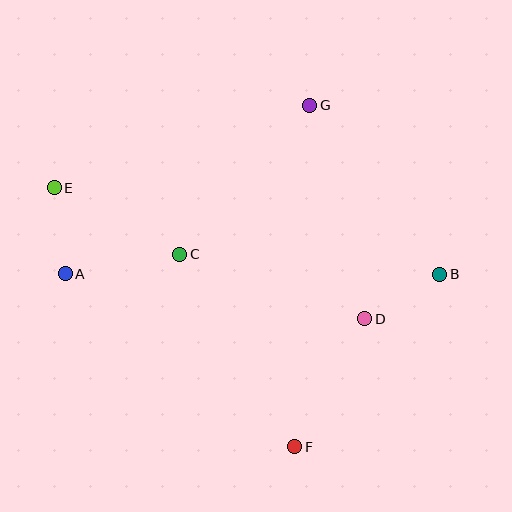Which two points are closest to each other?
Points A and E are closest to each other.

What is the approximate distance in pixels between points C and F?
The distance between C and F is approximately 224 pixels.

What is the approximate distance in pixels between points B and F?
The distance between B and F is approximately 225 pixels.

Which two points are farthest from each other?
Points B and E are farthest from each other.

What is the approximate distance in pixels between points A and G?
The distance between A and G is approximately 297 pixels.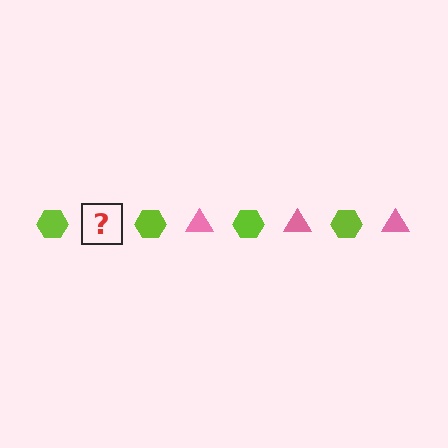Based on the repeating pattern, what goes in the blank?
The blank should be a pink triangle.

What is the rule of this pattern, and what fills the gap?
The rule is that the pattern alternates between lime hexagon and pink triangle. The gap should be filled with a pink triangle.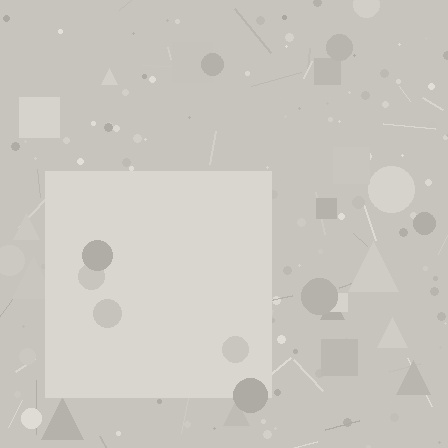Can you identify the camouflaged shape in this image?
The camouflaged shape is a square.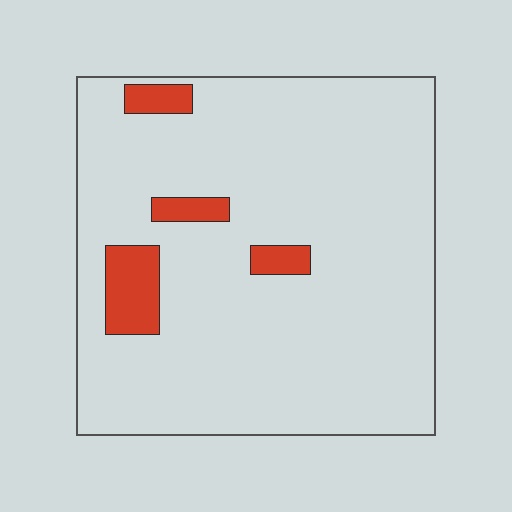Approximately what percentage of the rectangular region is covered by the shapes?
Approximately 10%.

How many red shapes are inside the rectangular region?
4.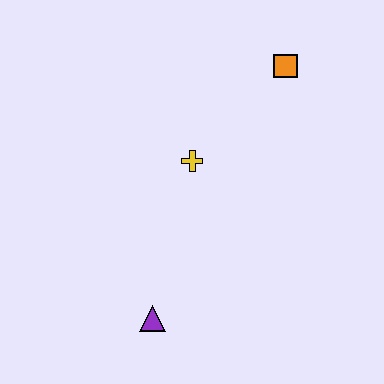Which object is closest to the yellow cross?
The orange square is closest to the yellow cross.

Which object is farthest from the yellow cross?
The purple triangle is farthest from the yellow cross.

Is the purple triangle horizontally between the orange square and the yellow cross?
No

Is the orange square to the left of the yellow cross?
No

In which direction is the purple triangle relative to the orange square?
The purple triangle is below the orange square.